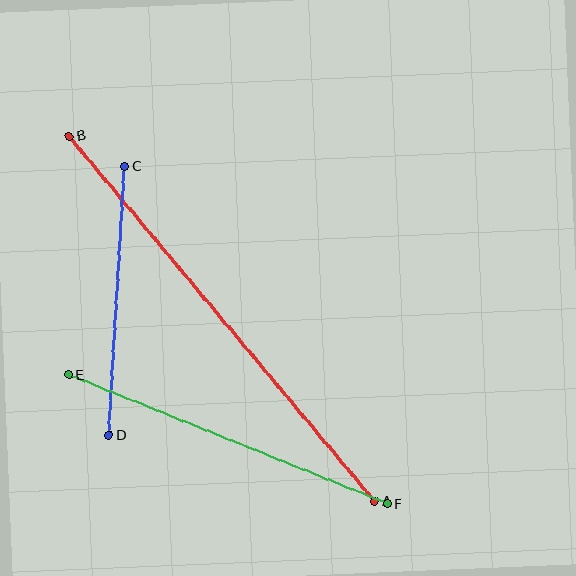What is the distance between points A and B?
The distance is approximately 476 pixels.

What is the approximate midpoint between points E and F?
The midpoint is at approximately (228, 439) pixels.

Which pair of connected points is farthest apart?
Points A and B are farthest apart.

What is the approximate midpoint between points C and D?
The midpoint is at approximately (117, 301) pixels.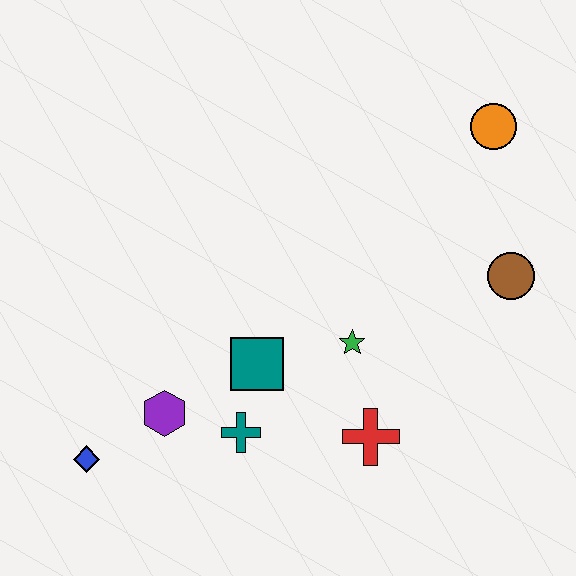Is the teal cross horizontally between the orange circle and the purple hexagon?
Yes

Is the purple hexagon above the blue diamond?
Yes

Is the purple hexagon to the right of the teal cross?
No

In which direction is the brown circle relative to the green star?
The brown circle is to the right of the green star.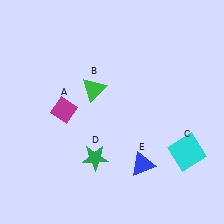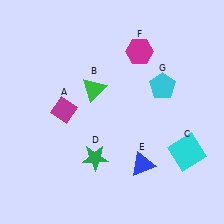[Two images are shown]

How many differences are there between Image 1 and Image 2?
There are 2 differences between the two images.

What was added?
A magenta hexagon (F), a cyan pentagon (G) were added in Image 2.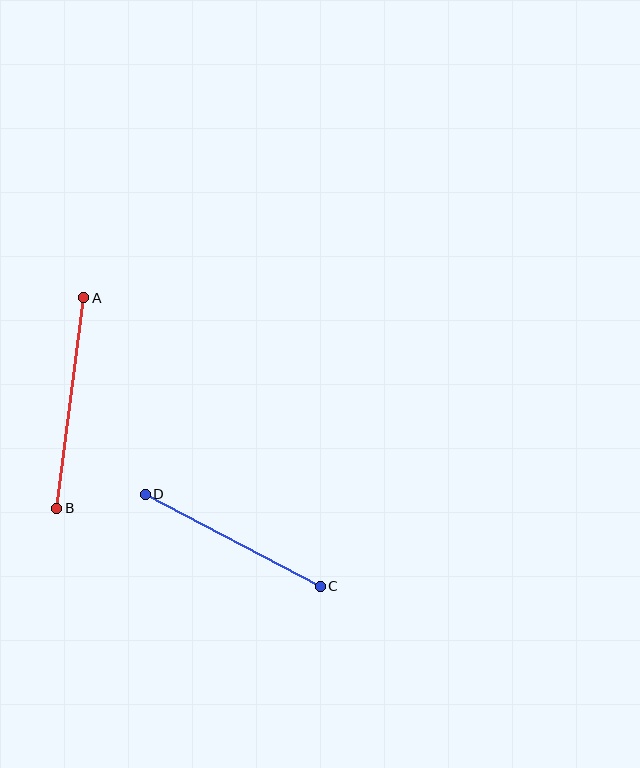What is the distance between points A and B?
The distance is approximately 212 pixels.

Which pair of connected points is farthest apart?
Points A and B are farthest apart.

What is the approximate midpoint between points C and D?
The midpoint is at approximately (233, 540) pixels.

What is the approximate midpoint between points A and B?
The midpoint is at approximately (70, 403) pixels.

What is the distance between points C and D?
The distance is approximately 198 pixels.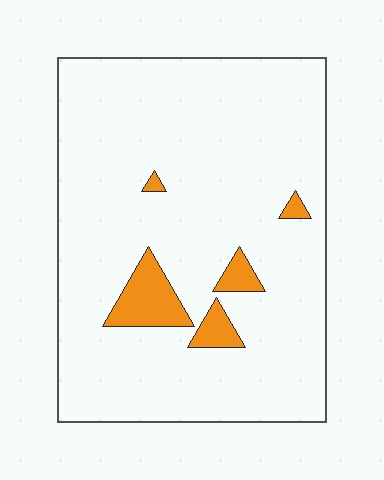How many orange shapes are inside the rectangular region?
5.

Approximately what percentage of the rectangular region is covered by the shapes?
Approximately 5%.